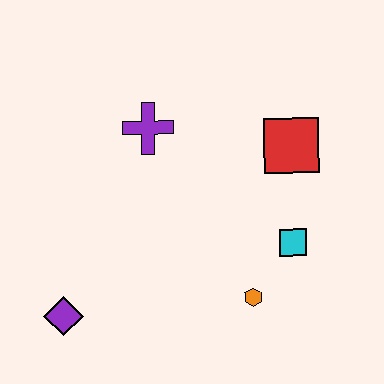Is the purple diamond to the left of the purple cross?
Yes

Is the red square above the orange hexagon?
Yes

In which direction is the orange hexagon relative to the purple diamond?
The orange hexagon is to the right of the purple diamond.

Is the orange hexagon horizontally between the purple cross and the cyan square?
Yes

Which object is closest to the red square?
The cyan square is closest to the red square.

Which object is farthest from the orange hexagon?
The purple cross is farthest from the orange hexagon.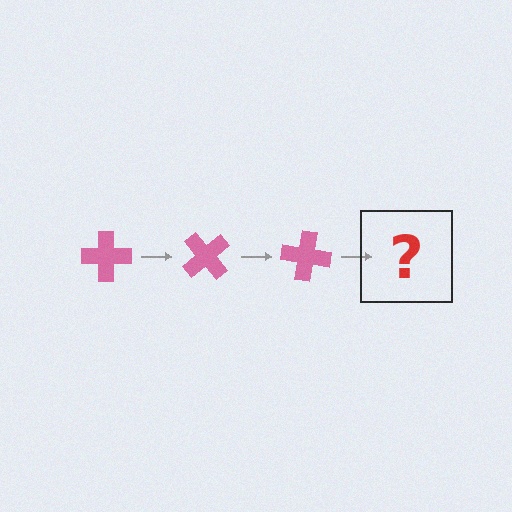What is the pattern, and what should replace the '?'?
The pattern is that the cross rotates 50 degrees each step. The '?' should be a pink cross rotated 150 degrees.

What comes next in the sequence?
The next element should be a pink cross rotated 150 degrees.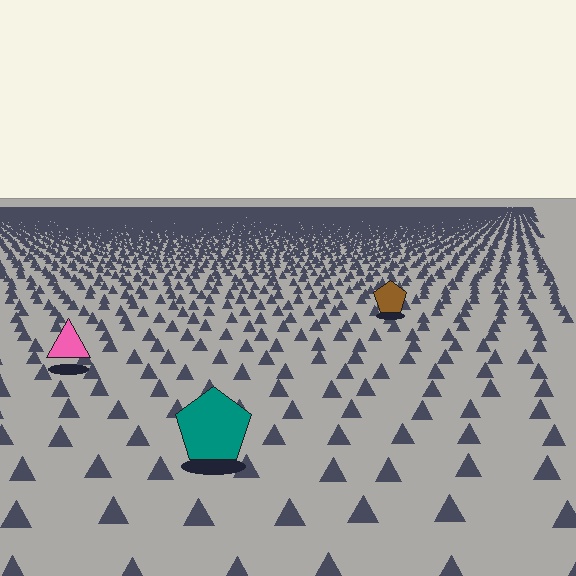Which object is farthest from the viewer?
The brown pentagon is farthest from the viewer. It appears smaller and the ground texture around it is denser.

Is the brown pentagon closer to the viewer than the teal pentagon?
No. The teal pentagon is closer — you can tell from the texture gradient: the ground texture is coarser near it.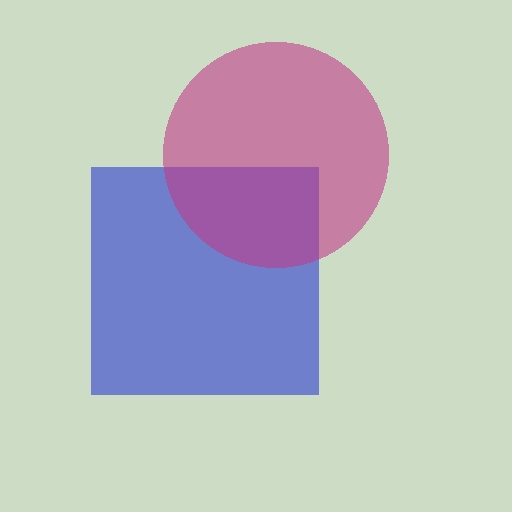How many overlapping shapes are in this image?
There are 2 overlapping shapes in the image.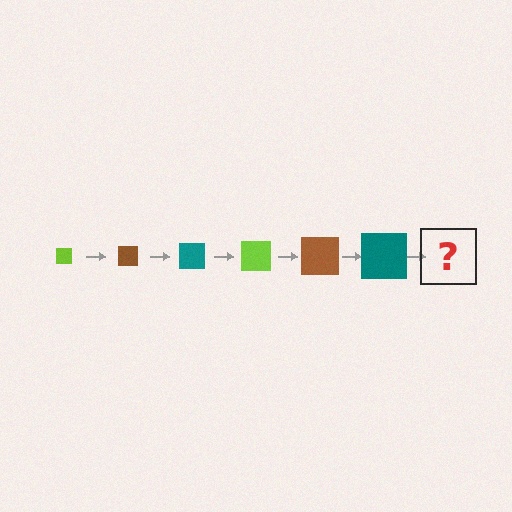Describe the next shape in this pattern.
It should be a lime square, larger than the previous one.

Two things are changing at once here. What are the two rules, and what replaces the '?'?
The two rules are that the square grows larger each step and the color cycles through lime, brown, and teal. The '?' should be a lime square, larger than the previous one.